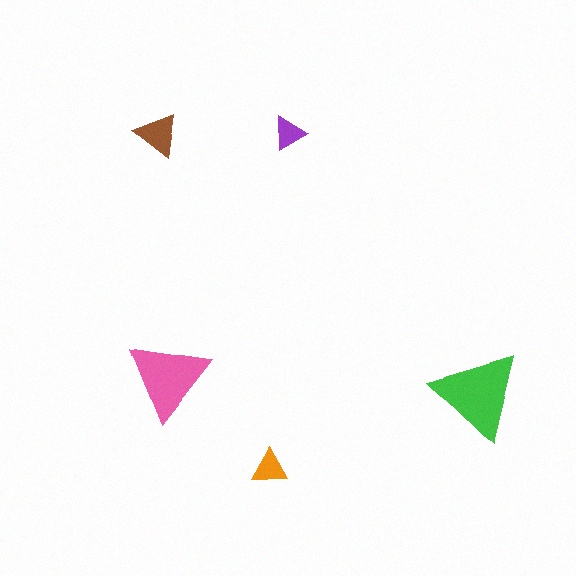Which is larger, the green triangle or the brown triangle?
The green one.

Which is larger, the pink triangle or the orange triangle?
The pink one.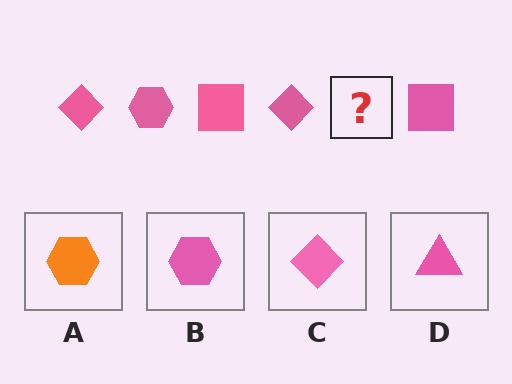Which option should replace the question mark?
Option B.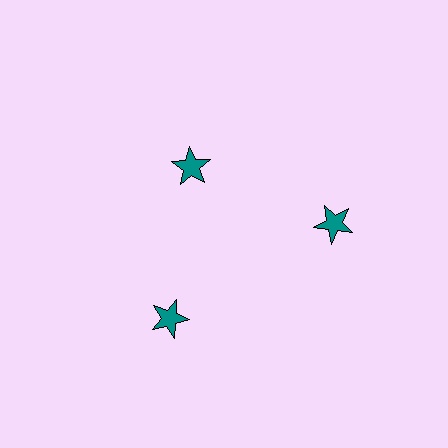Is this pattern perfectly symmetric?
No. The 3 teal stars are arranged in a ring, but one element near the 11 o'clock position is pulled inward toward the center, breaking the 3-fold rotational symmetry.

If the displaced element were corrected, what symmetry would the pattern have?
It would have 3-fold rotational symmetry — the pattern would map onto itself every 120 degrees.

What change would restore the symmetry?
The symmetry would be restored by moving it outward, back onto the ring so that all 3 stars sit at equal angles and equal distance from the center.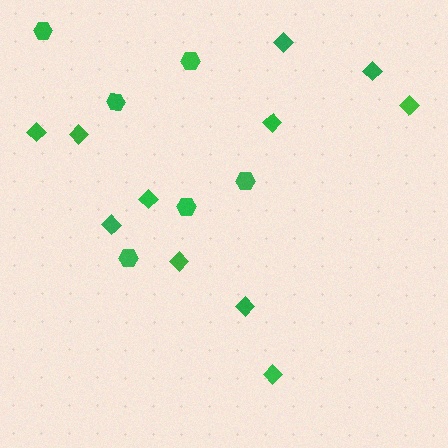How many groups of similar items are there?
There are 2 groups: one group of hexagons (6) and one group of diamonds (11).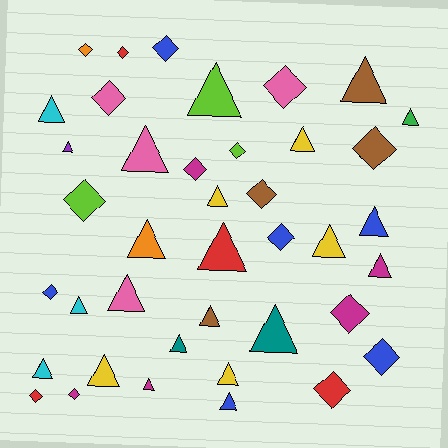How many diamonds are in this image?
There are 17 diamonds.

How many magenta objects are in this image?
There are 5 magenta objects.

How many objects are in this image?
There are 40 objects.